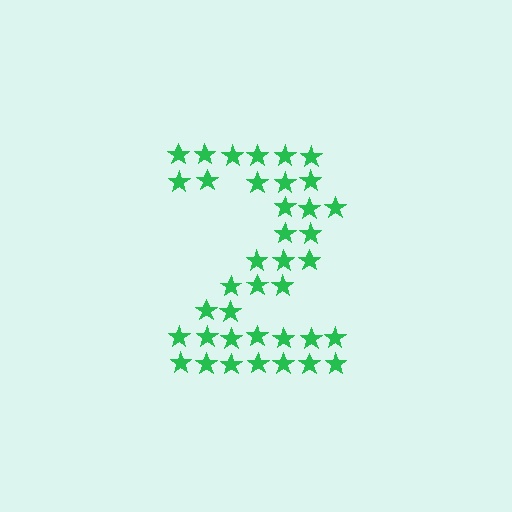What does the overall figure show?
The overall figure shows the digit 2.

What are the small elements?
The small elements are stars.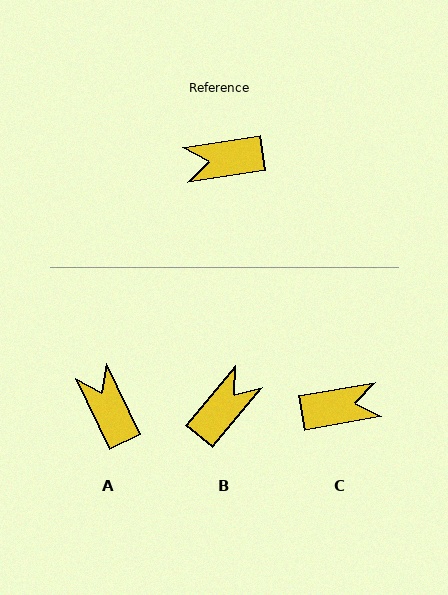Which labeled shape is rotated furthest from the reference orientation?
C, about 179 degrees away.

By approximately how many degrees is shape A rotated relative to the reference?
Approximately 73 degrees clockwise.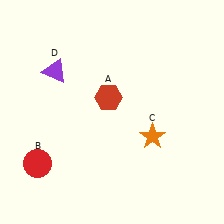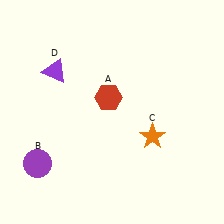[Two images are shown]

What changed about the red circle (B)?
In Image 1, B is red. In Image 2, it changed to purple.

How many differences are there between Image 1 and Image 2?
There is 1 difference between the two images.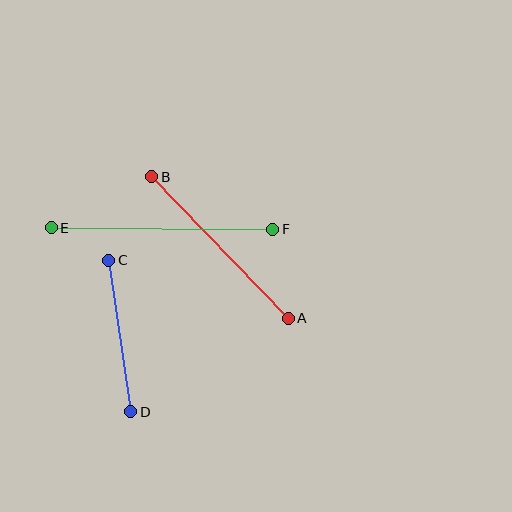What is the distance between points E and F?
The distance is approximately 222 pixels.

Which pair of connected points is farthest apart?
Points E and F are farthest apart.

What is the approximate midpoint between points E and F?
The midpoint is at approximately (162, 229) pixels.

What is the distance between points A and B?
The distance is approximately 196 pixels.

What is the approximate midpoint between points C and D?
The midpoint is at approximately (120, 336) pixels.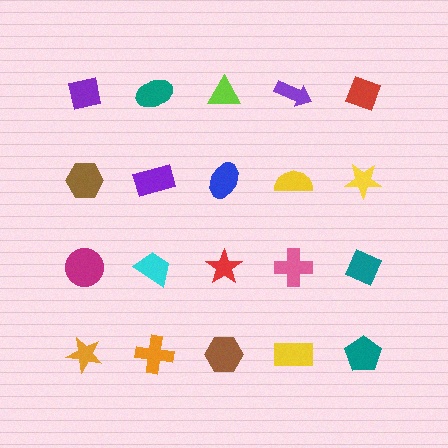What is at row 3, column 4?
A pink cross.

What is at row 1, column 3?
A lime triangle.